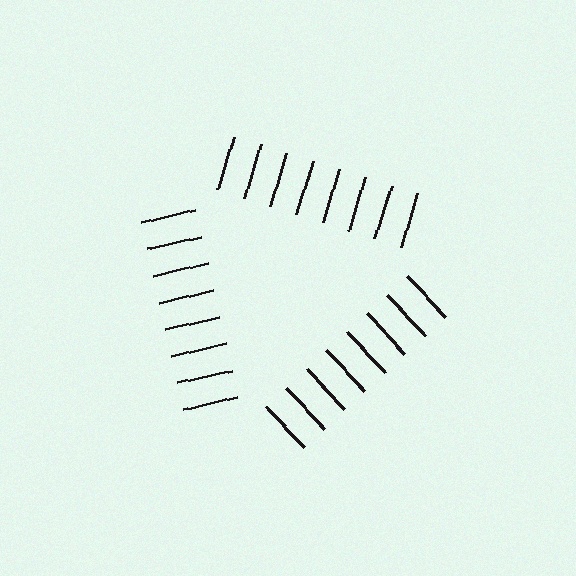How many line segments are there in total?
24 — 8 along each of the 3 edges.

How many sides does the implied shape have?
3 sides — the line-ends trace a triangle.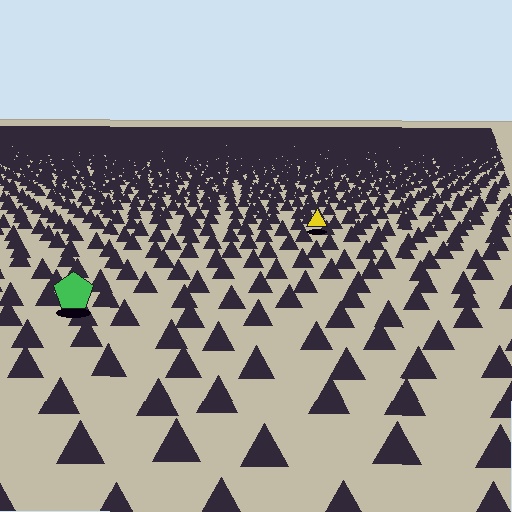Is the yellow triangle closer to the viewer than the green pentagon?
No. The green pentagon is closer — you can tell from the texture gradient: the ground texture is coarser near it.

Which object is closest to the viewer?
The green pentagon is closest. The texture marks near it are larger and more spread out.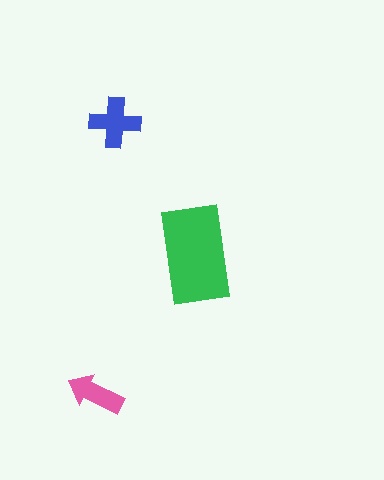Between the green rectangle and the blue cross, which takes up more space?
The green rectangle.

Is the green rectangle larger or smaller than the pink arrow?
Larger.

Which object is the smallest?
The pink arrow.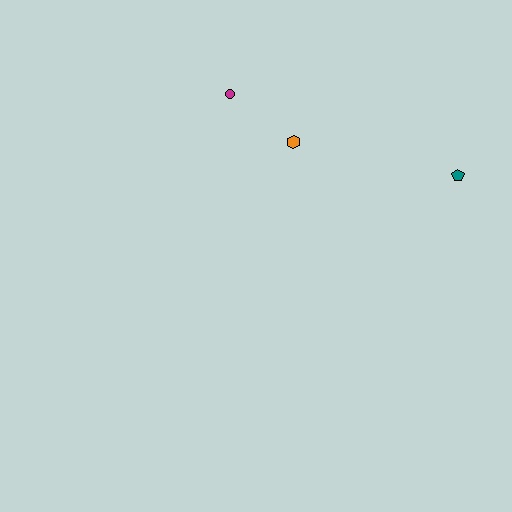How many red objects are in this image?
There are no red objects.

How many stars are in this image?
There are no stars.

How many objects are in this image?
There are 3 objects.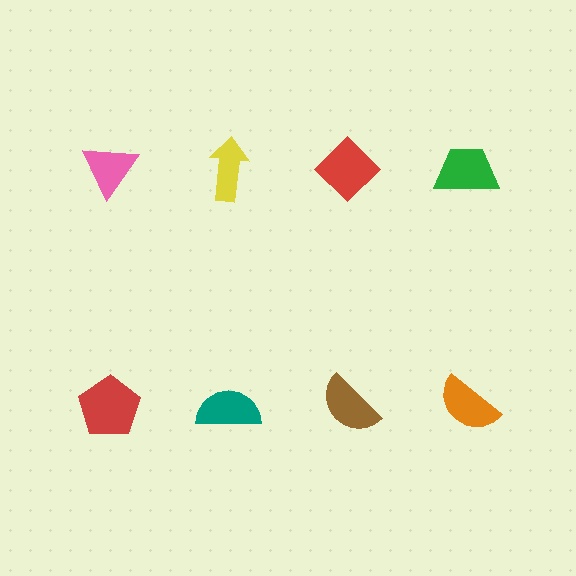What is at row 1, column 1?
A pink triangle.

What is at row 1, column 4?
A green trapezoid.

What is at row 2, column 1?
A red pentagon.